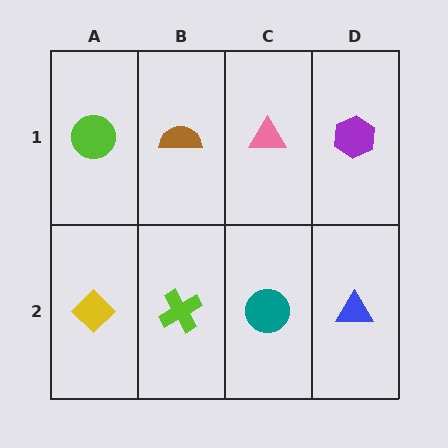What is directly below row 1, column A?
A yellow diamond.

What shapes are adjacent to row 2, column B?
A brown semicircle (row 1, column B), a yellow diamond (row 2, column A), a teal circle (row 2, column C).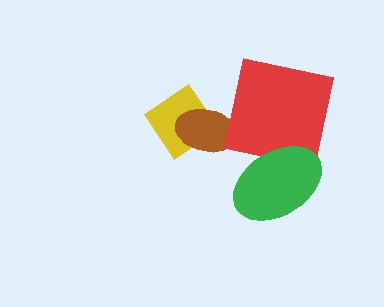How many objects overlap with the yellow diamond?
1 object overlaps with the yellow diamond.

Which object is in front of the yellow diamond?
The brown ellipse is in front of the yellow diamond.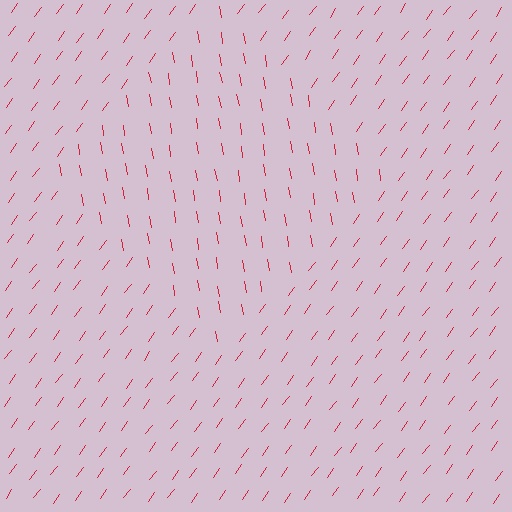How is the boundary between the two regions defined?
The boundary is defined purely by a change in line orientation (approximately 45 degrees difference). All lines are the same color and thickness.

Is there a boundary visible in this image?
Yes, there is a texture boundary formed by a change in line orientation.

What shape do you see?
I see a diamond.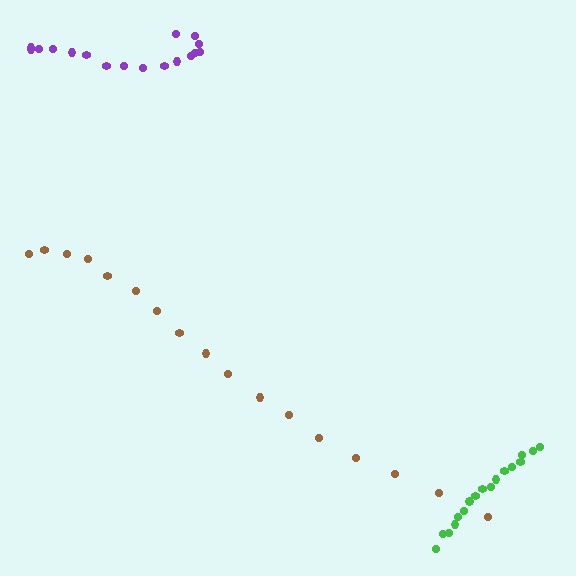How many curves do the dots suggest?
There are 3 distinct paths.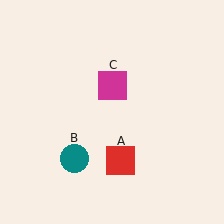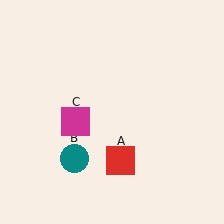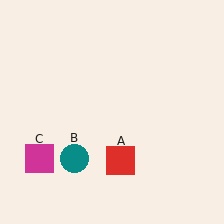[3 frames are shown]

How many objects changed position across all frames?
1 object changed position: magenta square (object C).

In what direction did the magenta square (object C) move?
The magenta square (object C) moved down and to the left.